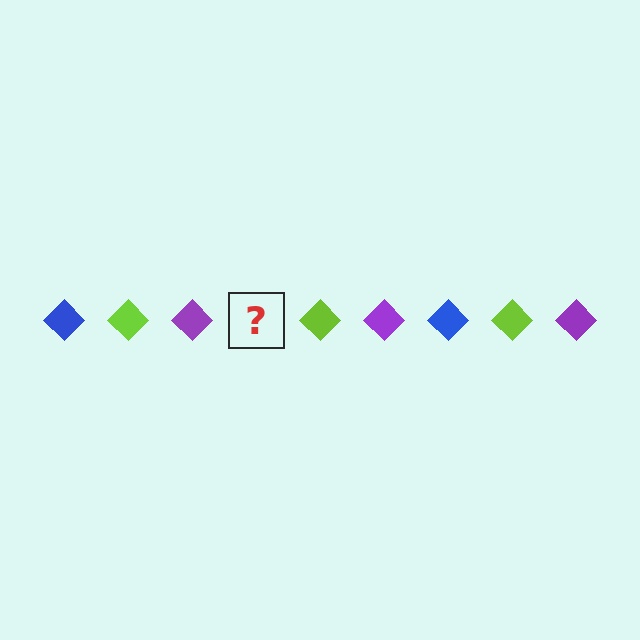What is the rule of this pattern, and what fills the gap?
The rule is that the pattern cycles through blue, lime, purple diamonds. The gap should be filled with a blue diamond.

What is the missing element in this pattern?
The missing element is a blue diamond.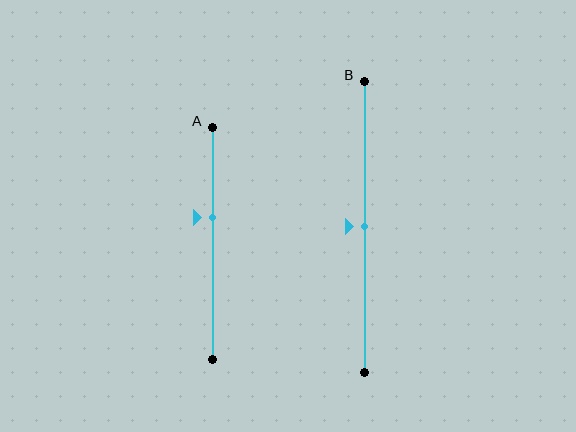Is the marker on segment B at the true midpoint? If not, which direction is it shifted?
Yes, the marker on segment B is at the true midpoint.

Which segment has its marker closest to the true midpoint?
Segment B has its marker closest to the true midpoint.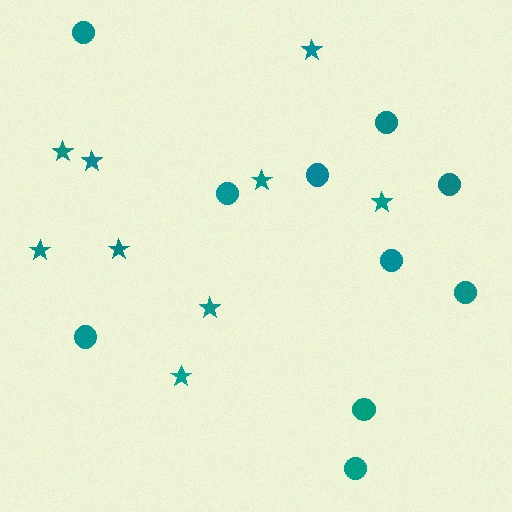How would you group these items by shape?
There are 2 groups: one group of stars (9) and one group of circles (10).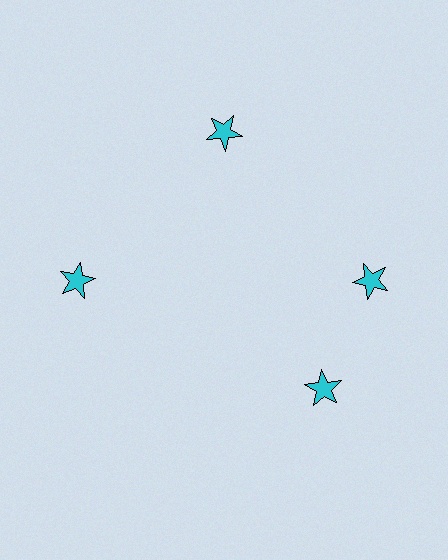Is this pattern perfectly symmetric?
No. The 4 cyan stars are arranged in a ring, but one element near the 6 o'clock position is rotated out of alignment along the ring, breaking the 4-fold rotational symmetry.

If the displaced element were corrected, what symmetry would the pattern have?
It would have 4-fold rotational symmetry — the pattern would map onto itself every 90 degrees.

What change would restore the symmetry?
The symmetry would be restored by rotating it back into even spacing with its neighbors so that all 4 stars sit at equal angles and equal distance from the center.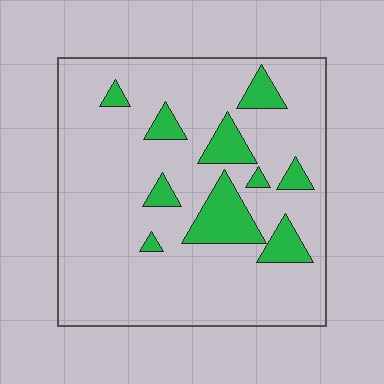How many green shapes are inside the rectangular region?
10.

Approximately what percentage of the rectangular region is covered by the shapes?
Approximately 15%.